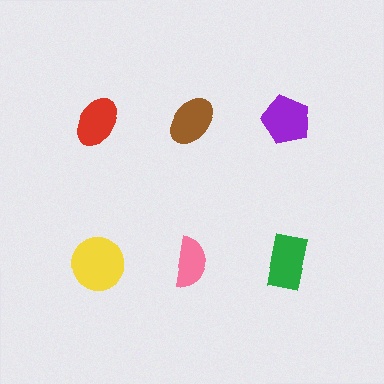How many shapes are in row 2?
3 shapes.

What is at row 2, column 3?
A green rectangle.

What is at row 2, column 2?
A pink semicircle.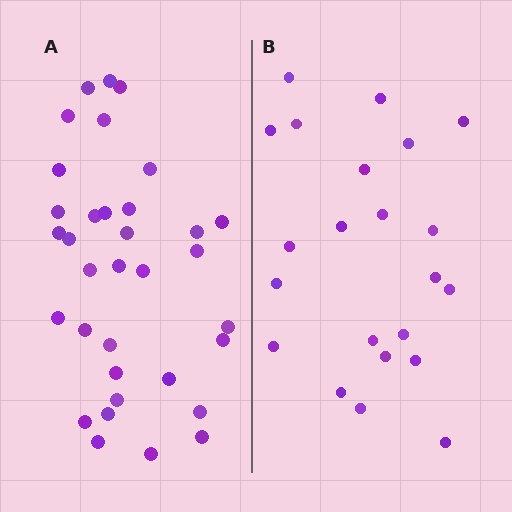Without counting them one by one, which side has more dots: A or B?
Region A (the left region) has more dots.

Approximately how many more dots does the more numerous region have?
Region A has roughly 12 or so more dots than region B.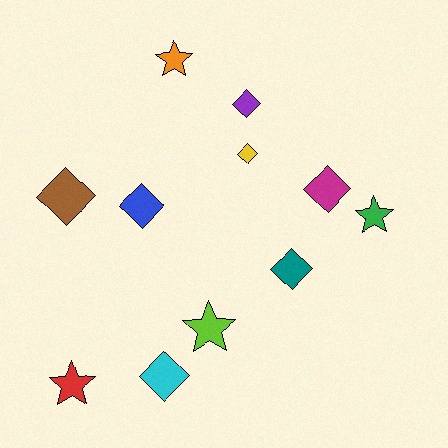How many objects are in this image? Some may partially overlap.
There are 11 objects.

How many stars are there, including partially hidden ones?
There are 4 stars.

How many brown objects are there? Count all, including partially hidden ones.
There is 1 brown object.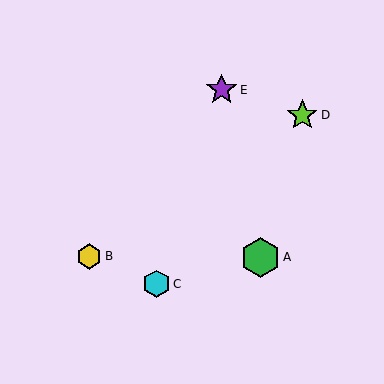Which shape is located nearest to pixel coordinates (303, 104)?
The lime star (labeled D) at (302, 115) is nearest to that location.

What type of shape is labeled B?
Shape B is a yellow hexagon.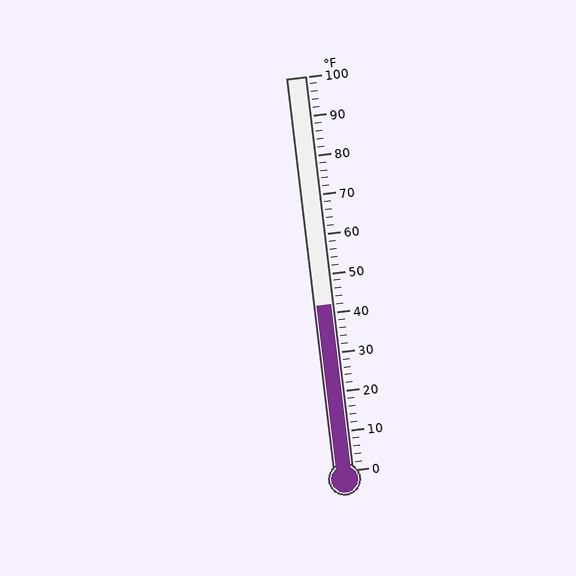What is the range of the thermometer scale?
The thermometer scale ranges from 0°F to 100°F.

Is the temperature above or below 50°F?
The temperature is below 50°F.